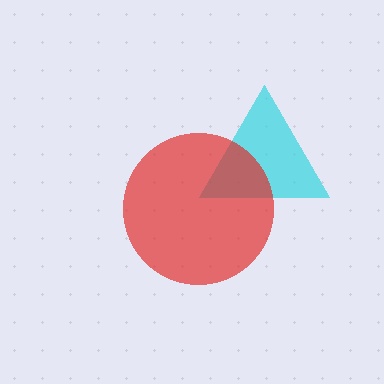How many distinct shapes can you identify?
There are 2 distinct shapes: a cyan triangle, a red circle.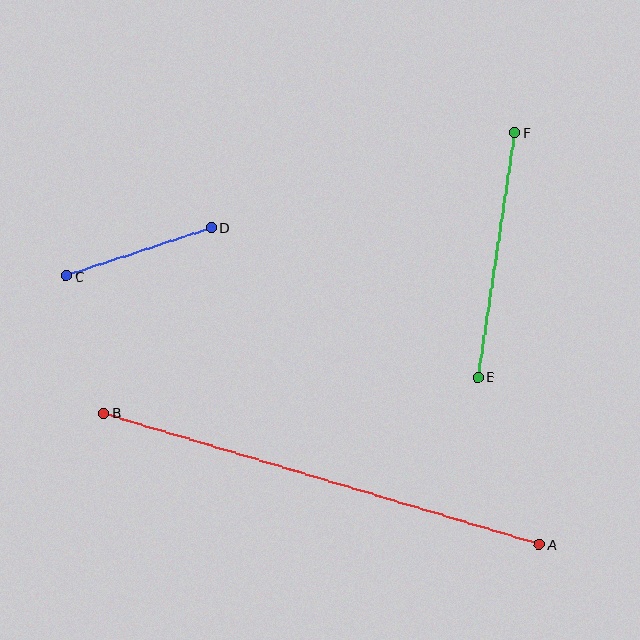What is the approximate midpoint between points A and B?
The midpoint is at approximately (322, 479) pixels.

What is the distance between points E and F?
The distance is approximately 247 pixels.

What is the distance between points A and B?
The distance is approximately 455 pixels.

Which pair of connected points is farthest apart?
Points A and B are farthest apart.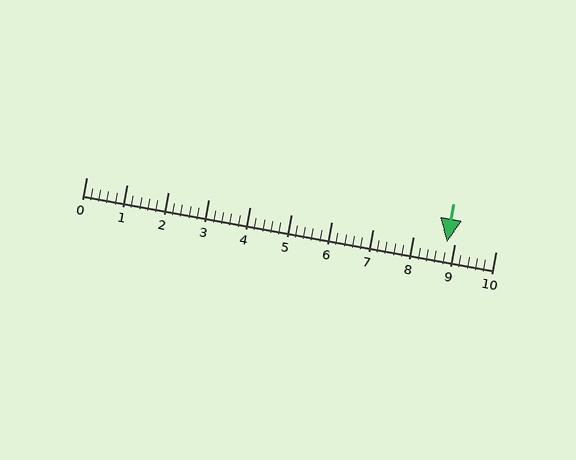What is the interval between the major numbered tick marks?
The major tick marks are spaced 1 units apart.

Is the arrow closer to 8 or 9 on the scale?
The arrow is closer to 9.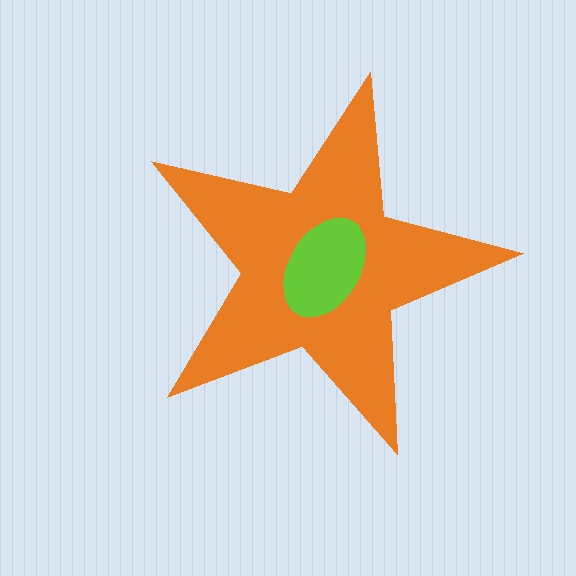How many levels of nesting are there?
2.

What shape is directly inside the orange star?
The lime ellipse.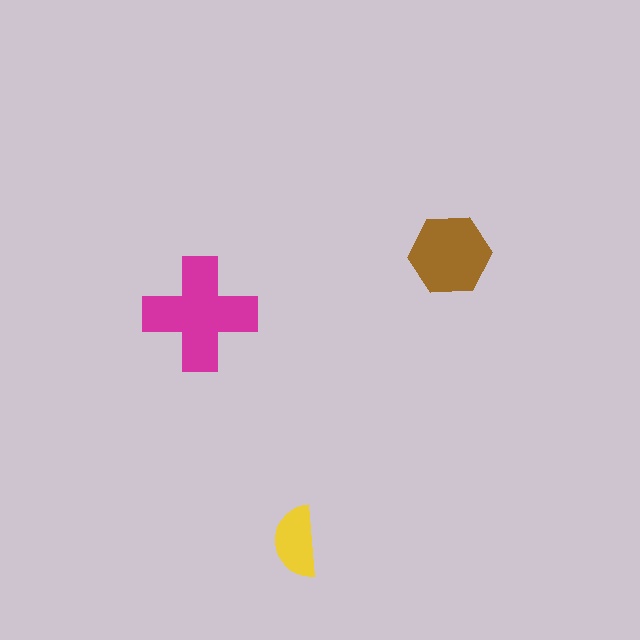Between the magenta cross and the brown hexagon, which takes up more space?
The magenta cross.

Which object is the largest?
The magenta cross.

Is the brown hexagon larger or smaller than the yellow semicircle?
Larger.